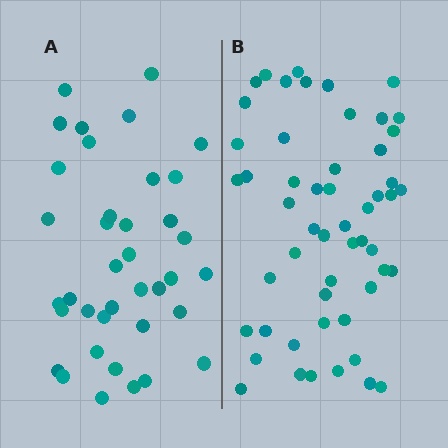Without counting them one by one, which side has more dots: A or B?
Region B (the right region) has more dots.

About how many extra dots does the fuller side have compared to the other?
Region B has approximately 15 more dots than region A.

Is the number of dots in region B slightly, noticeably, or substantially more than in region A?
Region B has noticeably more, but not dramatically so. The ratio is roughly 1.4 to 1.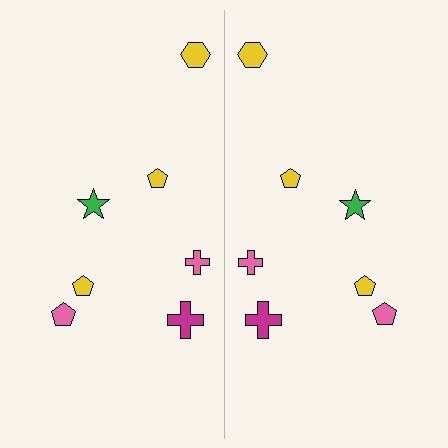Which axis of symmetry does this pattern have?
The pattern has a vertical axis of symmetry running through the center of the image.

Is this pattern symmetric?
Yes, this pattern has bilateral (reflection) symmetry.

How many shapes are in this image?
There are 14 shapes in this image.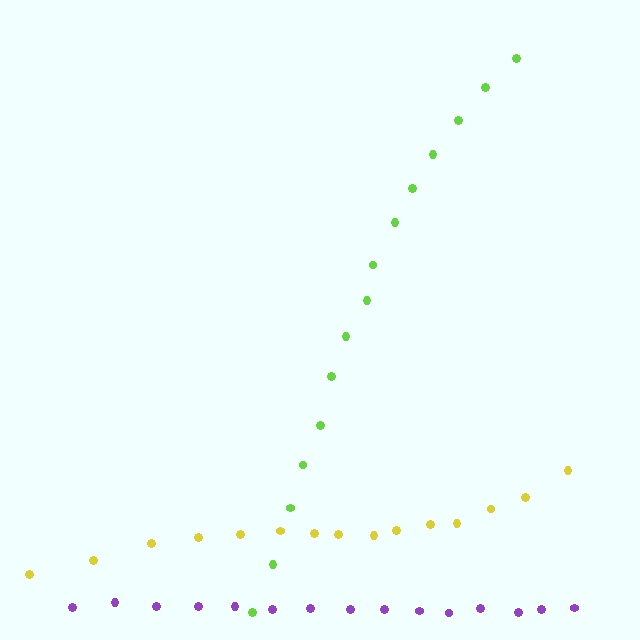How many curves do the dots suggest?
There are 3 distinct paths.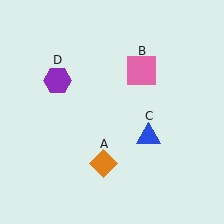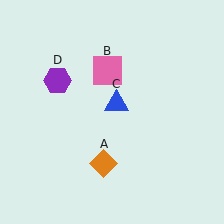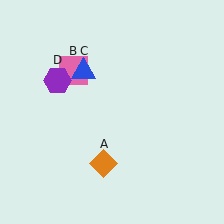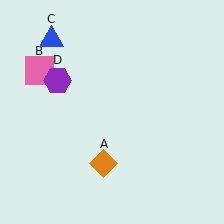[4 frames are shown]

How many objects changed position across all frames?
2 objects changed position: pink square (object B), blue triangle (object C).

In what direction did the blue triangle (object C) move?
The blue triangle (object C) moved up and to the left.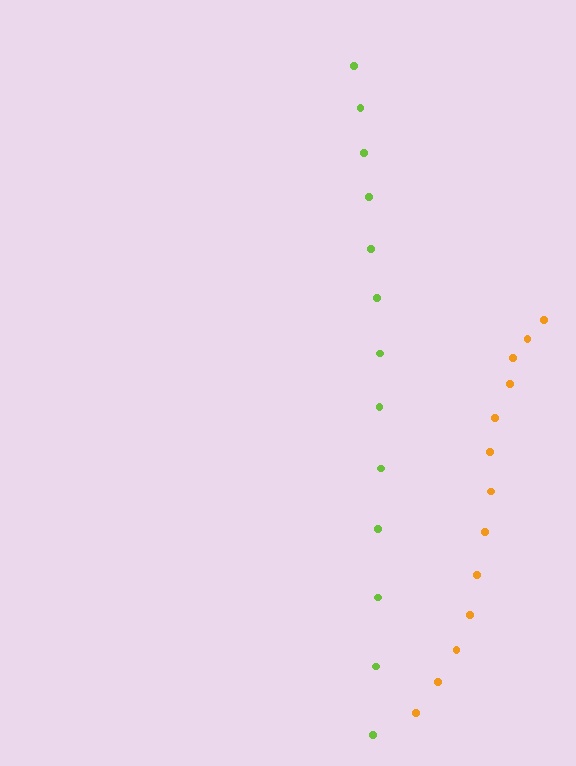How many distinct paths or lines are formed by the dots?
There are 2 distinct paths.